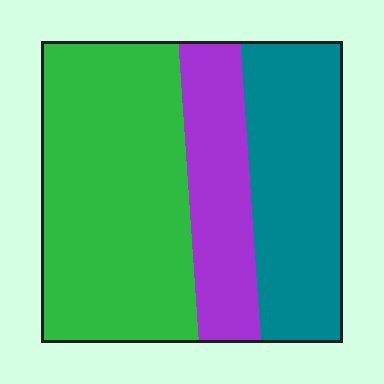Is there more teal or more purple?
Teal.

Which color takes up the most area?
Green, at roughly 50%.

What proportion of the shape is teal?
Teal takes up between a quarter and a half of the shape.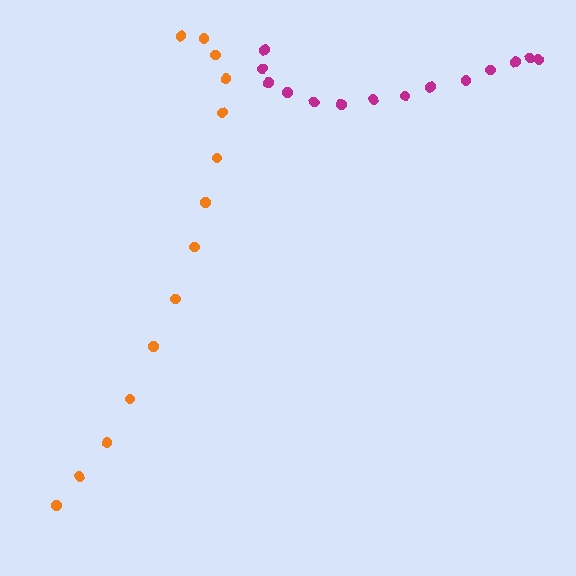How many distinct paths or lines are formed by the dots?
There are 2 distinct paths.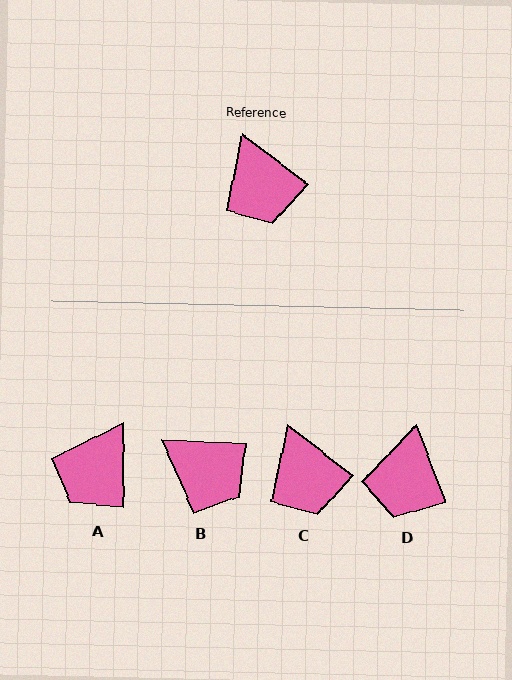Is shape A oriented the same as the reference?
No, it is off by about 52 degrees.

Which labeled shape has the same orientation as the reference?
C.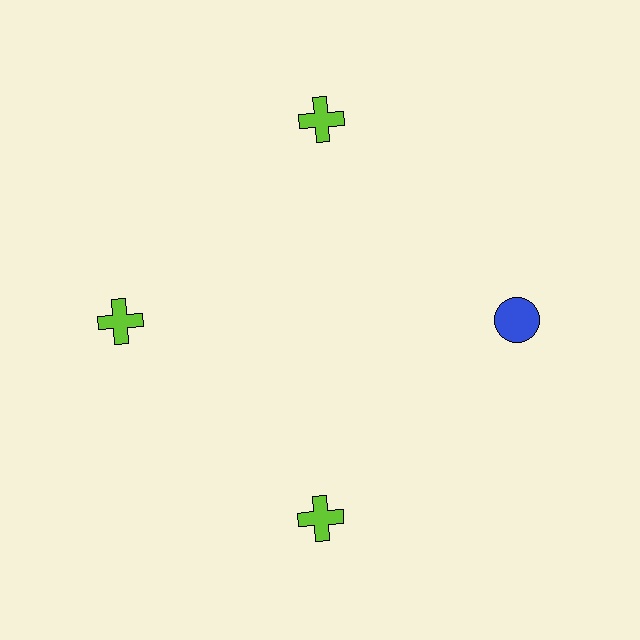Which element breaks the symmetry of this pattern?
The blue circle at roughly the 3 o'clock position breaks the symmetry. All other shapes are lime crosses.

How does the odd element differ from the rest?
It differs in both color (blue instead of lime) and shape (circle instead of cross).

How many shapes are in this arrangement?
There are 4 shapes arranged in a ring pattern.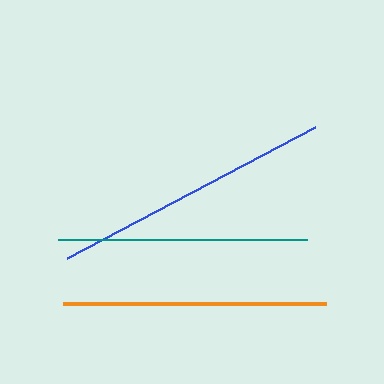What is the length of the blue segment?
The blue segment is approximately 280 pixels long.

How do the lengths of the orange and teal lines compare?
The orange and teal lines are approximately the same length.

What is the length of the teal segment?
The teal segment is approximately 249 pixels long.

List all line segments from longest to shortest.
From longest to shortest: blue, orange, teal.